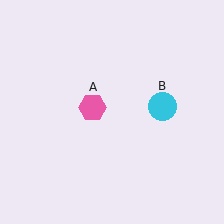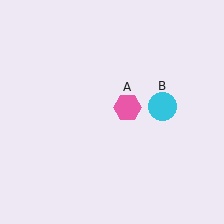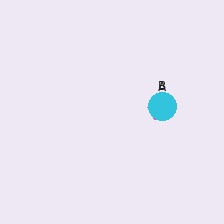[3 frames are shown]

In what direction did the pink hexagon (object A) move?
The pink hexagon (object A) moved right.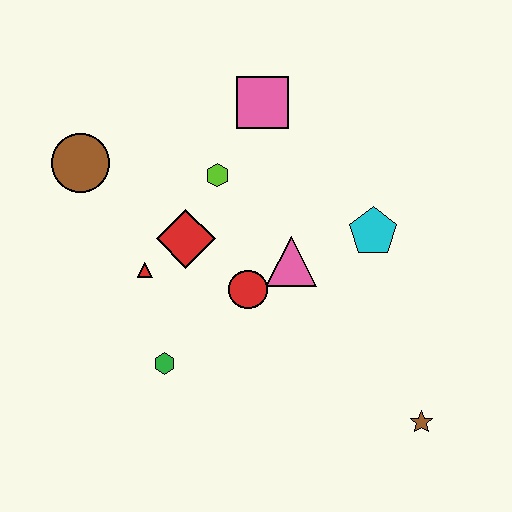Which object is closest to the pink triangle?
The red circle is closest to the pink triangle.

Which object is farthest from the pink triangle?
The brown circle is farthest from the pink triangle.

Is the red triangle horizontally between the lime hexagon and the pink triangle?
No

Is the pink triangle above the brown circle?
No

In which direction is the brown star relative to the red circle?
The brown star is to the right of the red circle.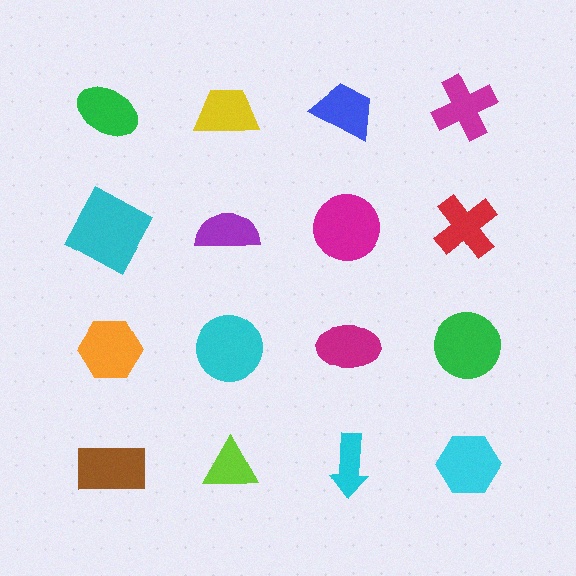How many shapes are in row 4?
4 shapes.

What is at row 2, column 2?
A purple semicircle.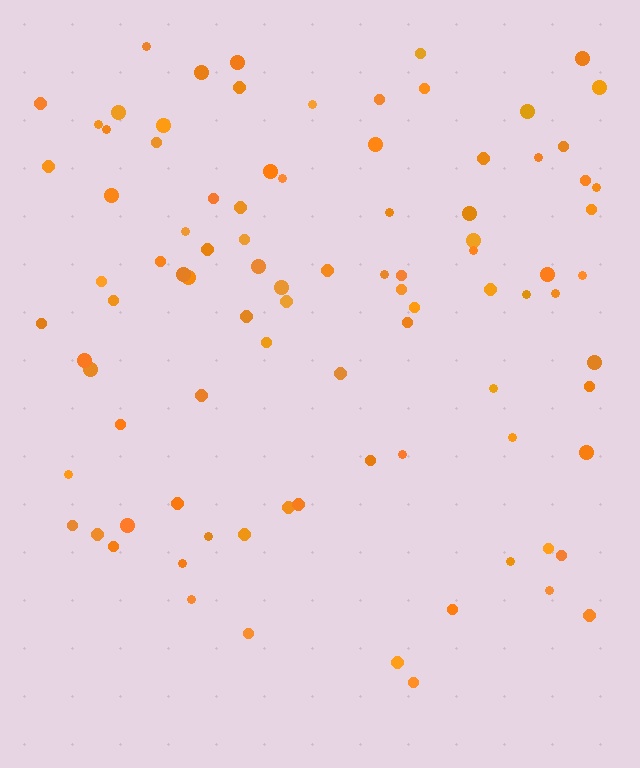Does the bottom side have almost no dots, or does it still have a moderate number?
Still a moderate number, just noticeably fewer than the top.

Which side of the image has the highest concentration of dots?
The top.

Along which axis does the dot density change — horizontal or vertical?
Vertical.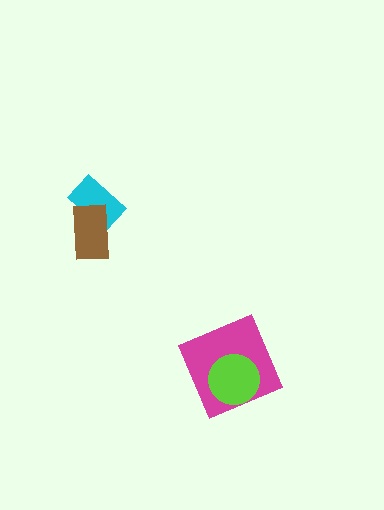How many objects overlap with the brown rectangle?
1 object overlaps with the brown rectangle.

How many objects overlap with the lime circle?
1 object overlaps with the lime circle.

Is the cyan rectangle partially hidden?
Yes, it is partially covered by another shape.